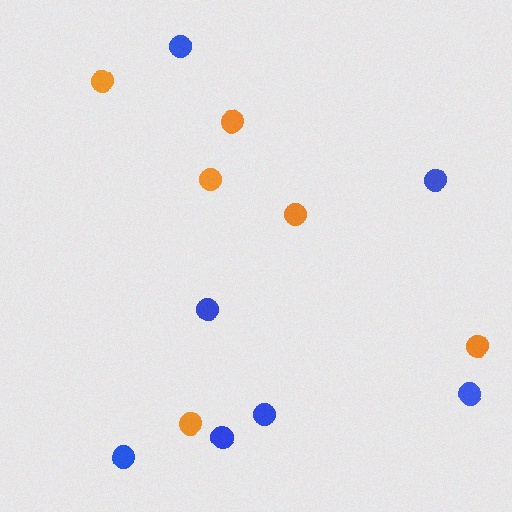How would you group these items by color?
There are 2 groups: one group of orange circles (6) and one group of blue circles (7).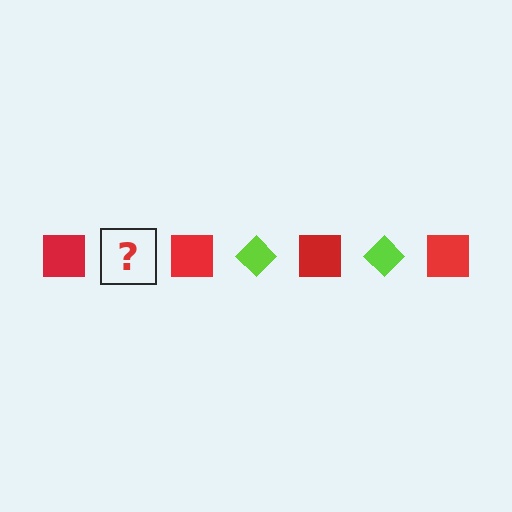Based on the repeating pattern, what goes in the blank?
The blank should be a lime diamond.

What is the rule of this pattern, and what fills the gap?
The rule is that the pattern alternates between red square and lime diamond. The gap should be filled with a lime diamond.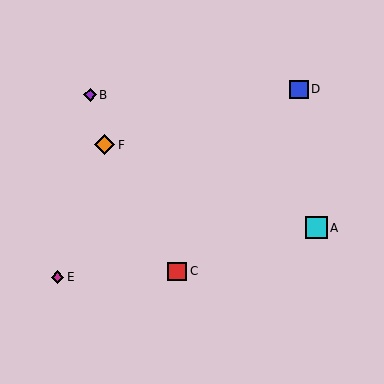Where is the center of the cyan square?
The center of the cyan square is at (316, 228).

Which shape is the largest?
The cyan square (labeled A) is the largest.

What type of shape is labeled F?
Shape F is an orange diamond.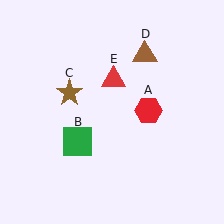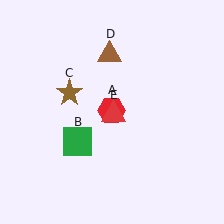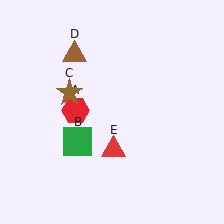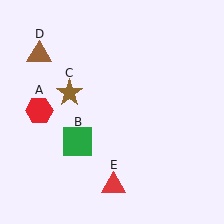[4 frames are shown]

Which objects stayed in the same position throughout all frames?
Green square (object B) and brown star (object C) remained stationary.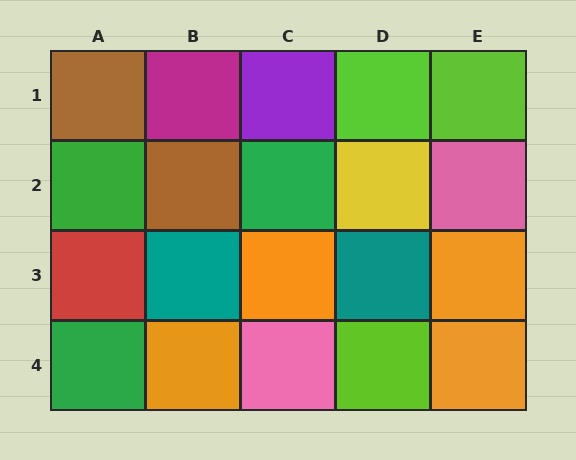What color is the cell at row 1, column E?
Lime.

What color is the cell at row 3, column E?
Orange.